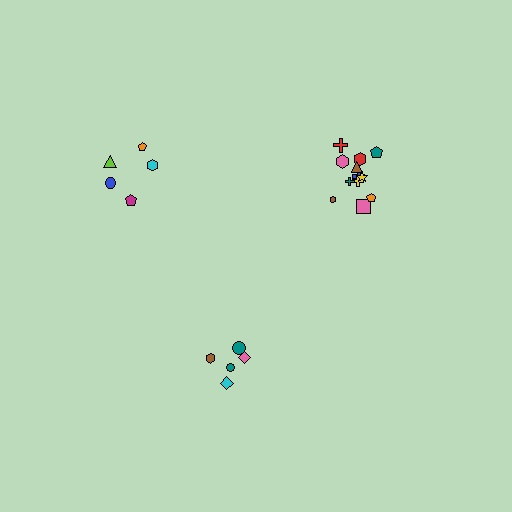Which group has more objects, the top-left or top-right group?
The top-right group.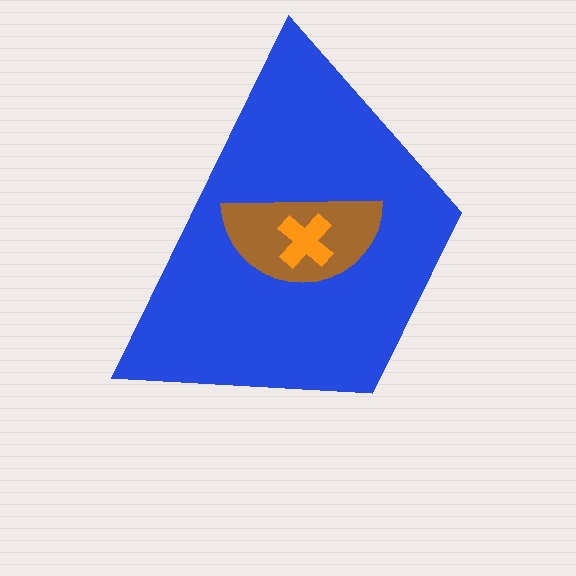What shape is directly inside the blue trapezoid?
The brown semicircle.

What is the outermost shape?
The blue trapezoid.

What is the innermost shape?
The orange cross.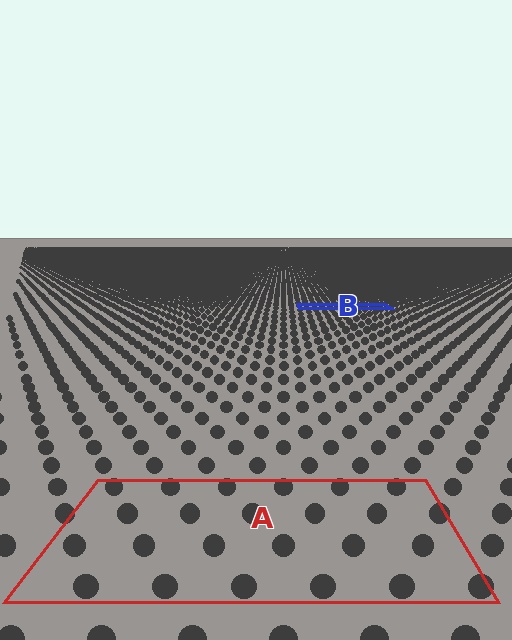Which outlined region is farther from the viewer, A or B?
Region B is farther from the viewer — the texture elements inside it appear smaller and more densely packed.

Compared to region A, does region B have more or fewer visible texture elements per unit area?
Region B has more texture elements per unit area — they are packed more densely because it is farther away.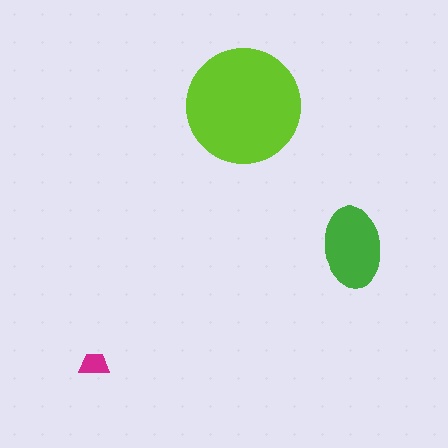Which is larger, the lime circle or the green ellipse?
The lime circle.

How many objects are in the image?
There are 3 objects in the image.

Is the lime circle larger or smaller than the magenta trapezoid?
Larger.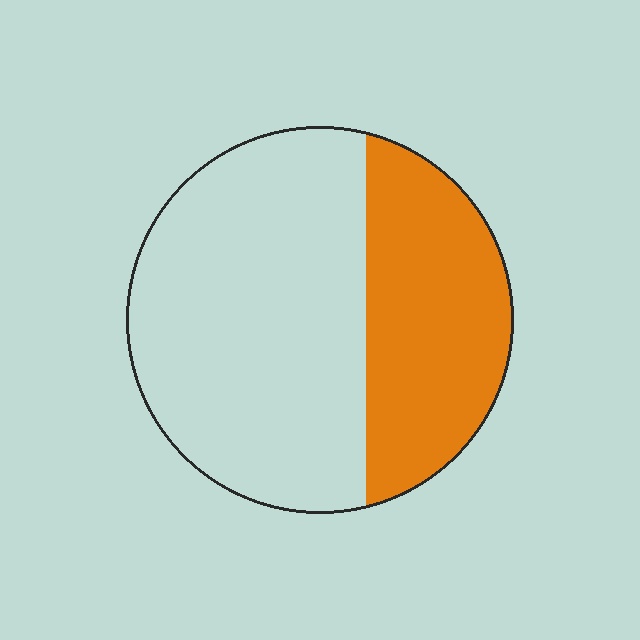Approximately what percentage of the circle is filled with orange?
Approximately 35%.